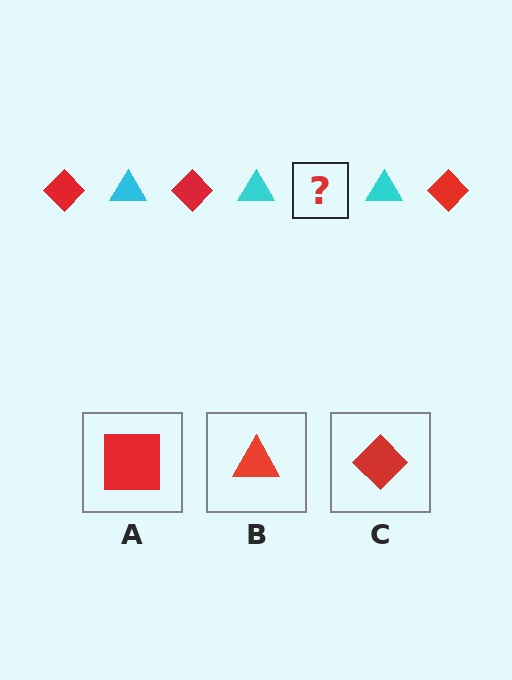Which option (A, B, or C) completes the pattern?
C.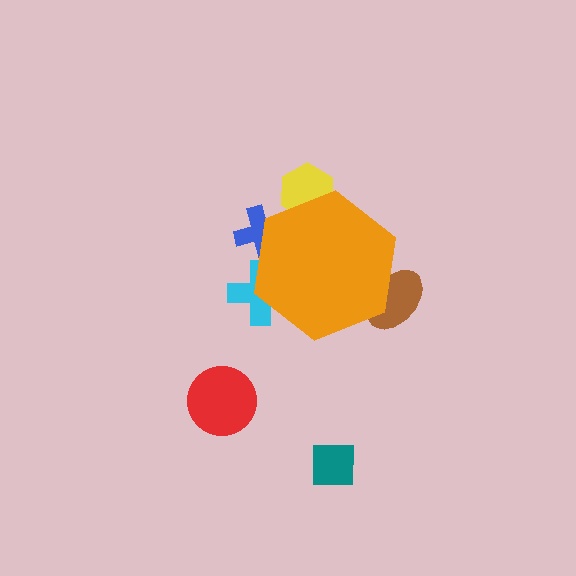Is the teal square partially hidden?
No, the teal square is fully visible.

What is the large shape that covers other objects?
An orange hexagon.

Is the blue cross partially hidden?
Yes, the blue cross is partially hidden behind the orange hexagon.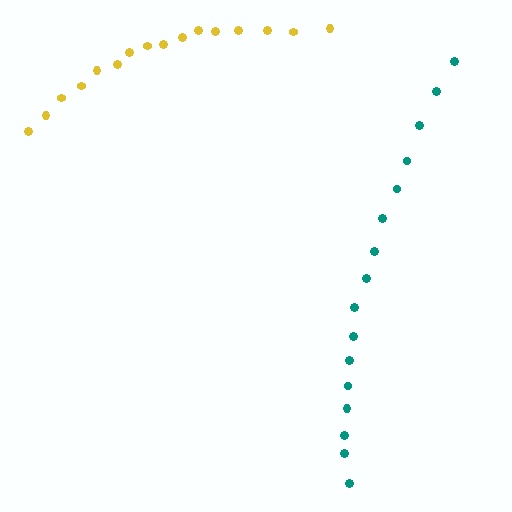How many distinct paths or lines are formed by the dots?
There are 2 distinct paths.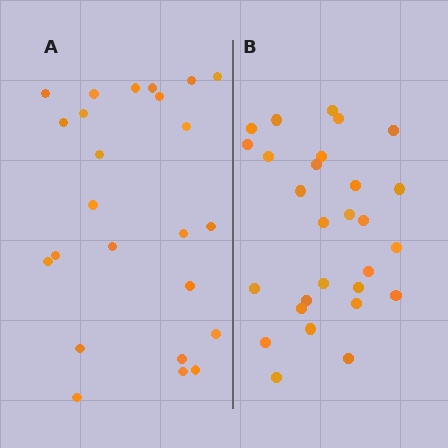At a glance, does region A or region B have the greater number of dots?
Region B (the right region) has more dots.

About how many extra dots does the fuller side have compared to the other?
Region B has about 4 more dots than region A.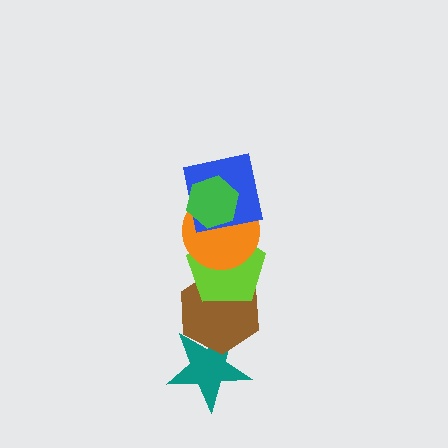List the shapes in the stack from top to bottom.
From top to bottom: the green hexagon, the blue square, the orange circle, the lime pentagon, the brown hexagon, the teal star.